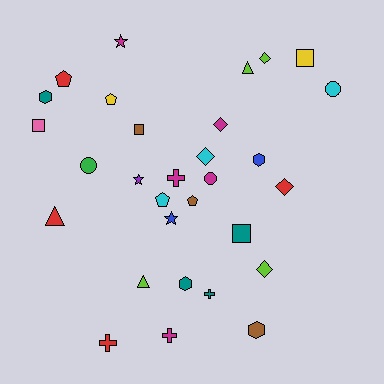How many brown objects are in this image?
There are 3 brown objects.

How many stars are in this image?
There are 3 stars.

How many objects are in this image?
There are 30 objects.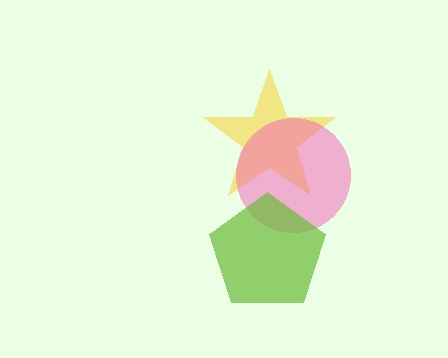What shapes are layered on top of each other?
The layered shapes are: a yellow star, a pink circle, a lime pentagon.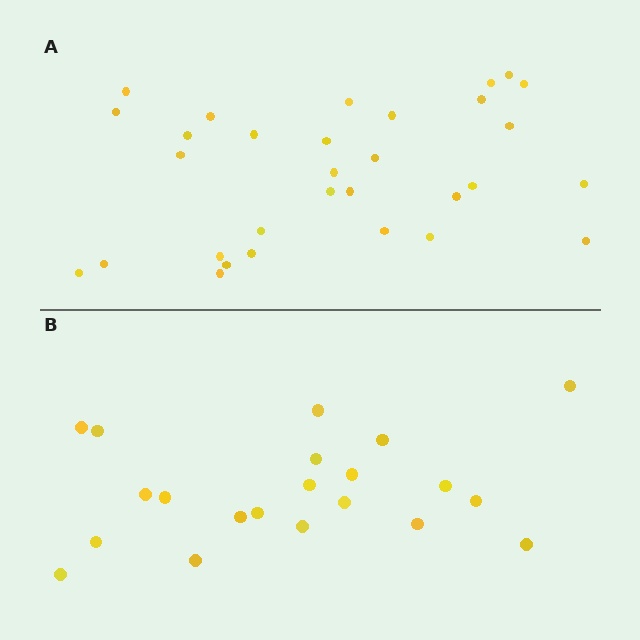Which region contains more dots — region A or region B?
Region A (the top region) has more dots.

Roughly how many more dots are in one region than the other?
Region A has roughly 10 or so more dots than region B.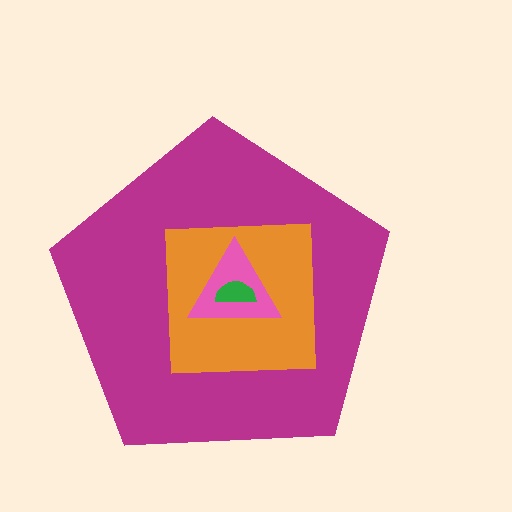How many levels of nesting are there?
4.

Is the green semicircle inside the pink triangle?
Yes.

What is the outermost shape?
The magenta pentagon.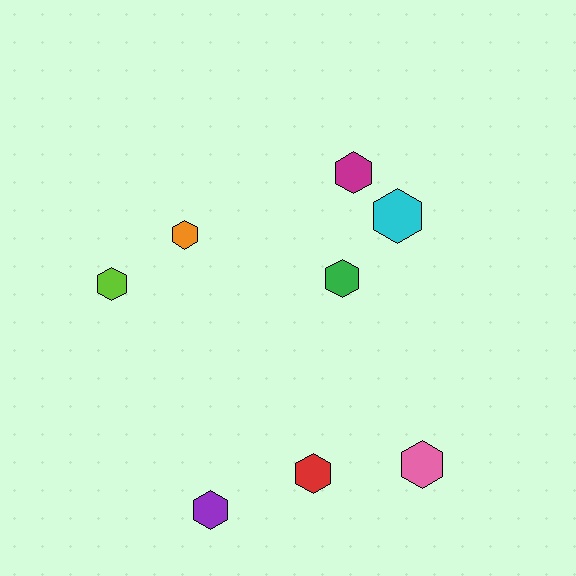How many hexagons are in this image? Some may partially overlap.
There are 8 hexagons.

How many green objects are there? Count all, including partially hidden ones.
There is 1 green object.